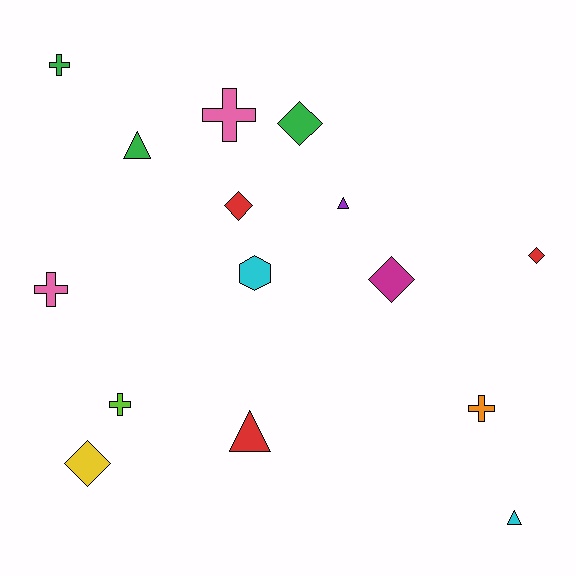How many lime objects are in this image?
There is 1 lime object.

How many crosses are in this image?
There are 5 crosses.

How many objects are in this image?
There are 15 objects.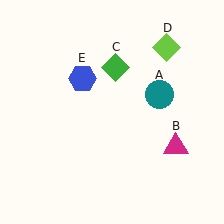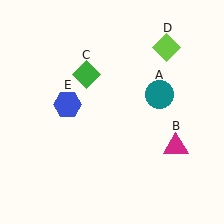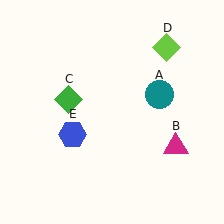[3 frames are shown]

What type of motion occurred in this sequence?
The green diamond (object C), blue hexagon (object E) rotated counterclockwise around the center of the scene.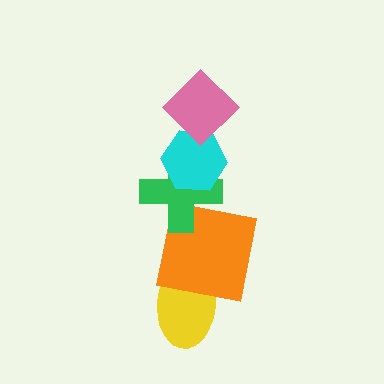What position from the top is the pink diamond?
The pink diamond is 1st from the top.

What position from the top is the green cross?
The green cross is 3rd from the top.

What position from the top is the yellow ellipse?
The yellow ellipse is 5th from the top.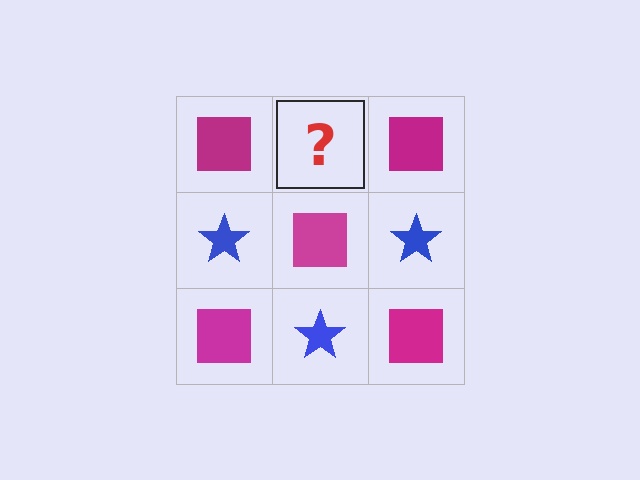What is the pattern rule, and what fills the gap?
The rule is that it alternates magenta square and blue star in a checkerboard pattern. The gap should be filled with a blue star.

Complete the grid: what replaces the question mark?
The question mark should be replaced with a blue star.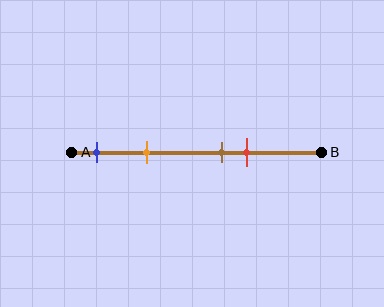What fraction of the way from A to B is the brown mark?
The brown mark is approximately 60% (0.6) of the way from A to B.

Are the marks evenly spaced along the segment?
No, the marks are not evenly spaced.